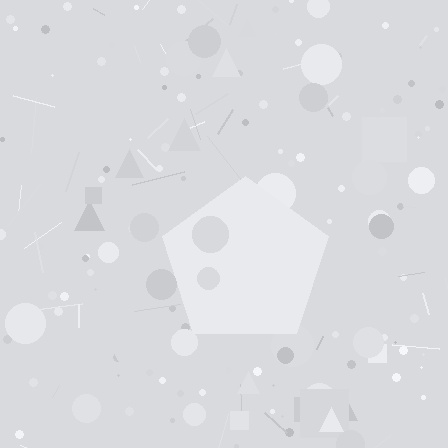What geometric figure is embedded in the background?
A pentagon is embedded in the background.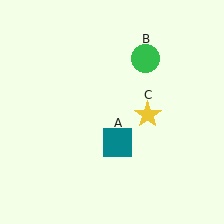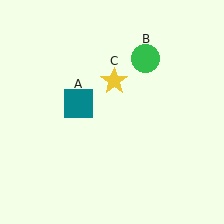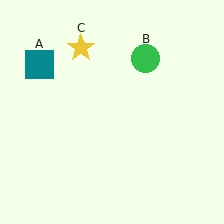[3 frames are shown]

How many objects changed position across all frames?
2 objects changed position: teal square (object A), yellow star (object C).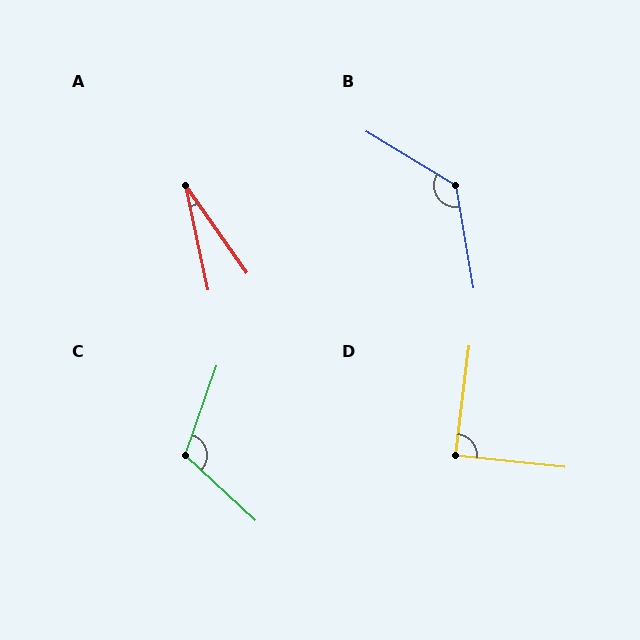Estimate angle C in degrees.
Approximately 113 degrees.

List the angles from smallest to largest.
A (23°), D (89°), C (113°), B (131°).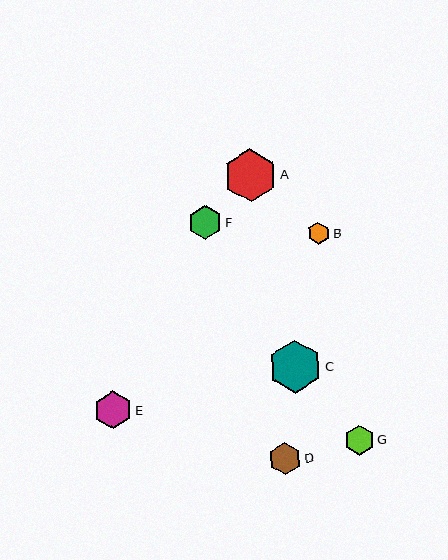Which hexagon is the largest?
Hexagon C is the largest with a size of approximately 53 pixels.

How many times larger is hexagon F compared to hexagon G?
Hexagon F is approximately 1.1 times the size of hexagon G.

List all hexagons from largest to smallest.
From largest to smallest: C, A, E, F, D, G, B.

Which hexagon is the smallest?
Hexagon B is the smallest with a size of approximately 22 pixels.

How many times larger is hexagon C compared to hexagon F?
Hexagon C is approximately 1.6 times the size of hexagon F.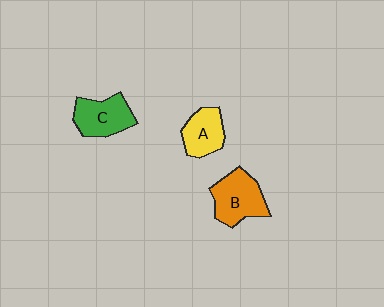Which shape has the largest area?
Shape B (orange).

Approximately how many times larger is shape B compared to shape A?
Approximately 1.3 times.